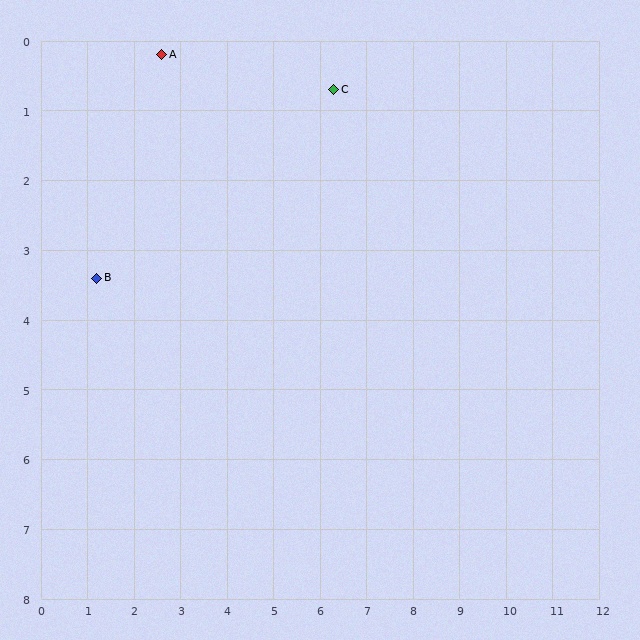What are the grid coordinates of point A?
Point A is at approximately (2.6, 0.2).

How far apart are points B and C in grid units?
Points B and C are about 5.8 grid units apart.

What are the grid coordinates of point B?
Point B is at approximately (1.2, 3.4).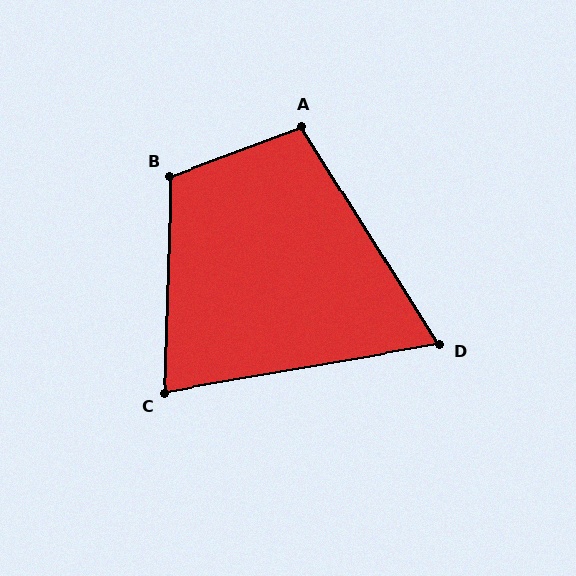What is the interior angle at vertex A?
Approximately 101 degrees (obtuse).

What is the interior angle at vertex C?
Approximately 79 degrees (acute).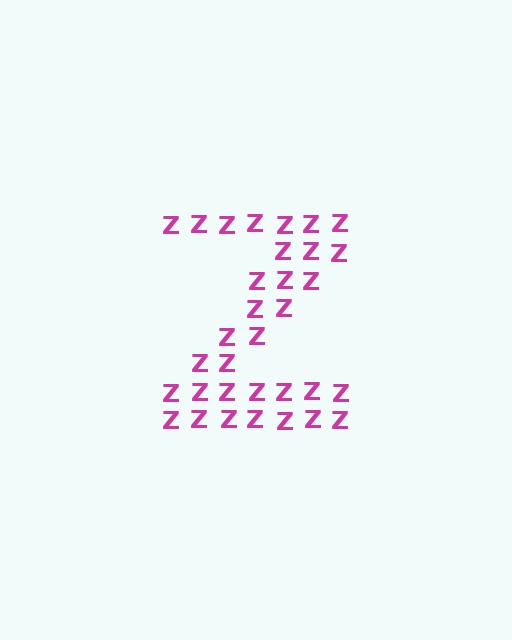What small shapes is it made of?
It is made of small letter Z's.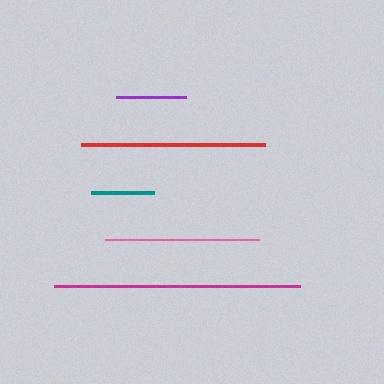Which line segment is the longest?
The magenta line is the longest at approximately 246 pixels.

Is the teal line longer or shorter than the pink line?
The pink line is longer than the teal line.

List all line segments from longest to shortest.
From longest to shortest: magenta, red, pink, purple, teal.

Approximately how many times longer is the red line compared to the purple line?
The red line is approximately 2.6 times the length of the purple line.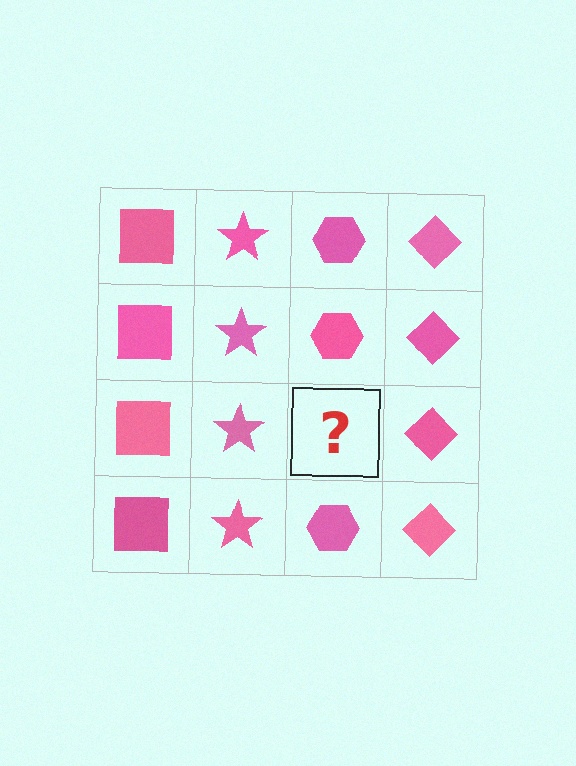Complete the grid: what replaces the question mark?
The question mark should be replaced with a pink hexagon.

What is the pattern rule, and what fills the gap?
The rule is that each column has a consistent shape. The gap should be filled with a pink hexagon.